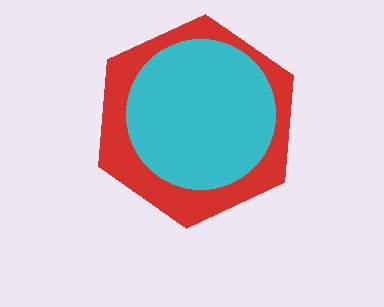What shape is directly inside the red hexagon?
The cyan circle.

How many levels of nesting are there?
2.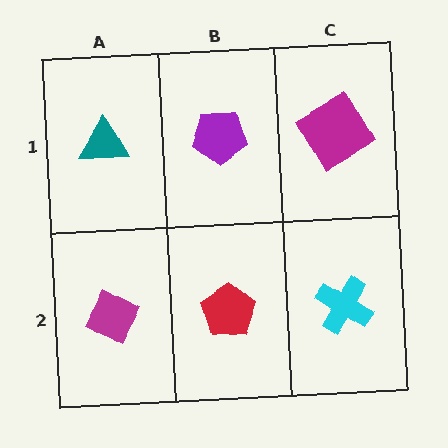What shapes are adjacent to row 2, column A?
A teal triangle (row 1, column A), a red pentagon (row 2, column B).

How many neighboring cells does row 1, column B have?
3.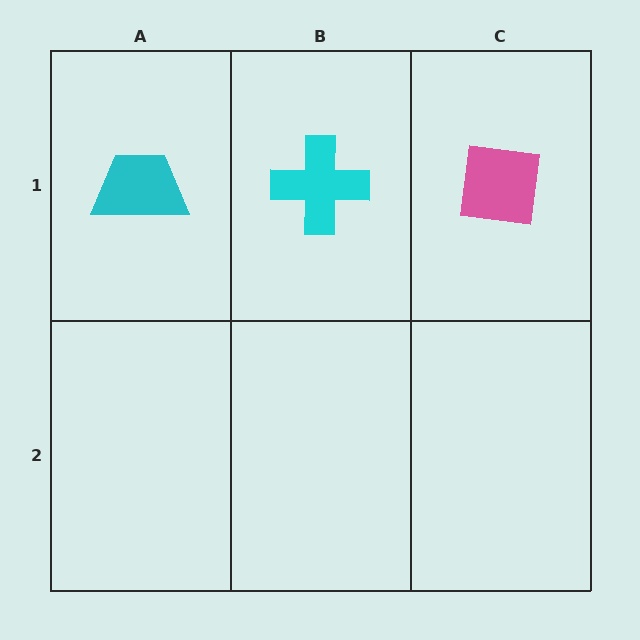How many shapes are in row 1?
3 shapes.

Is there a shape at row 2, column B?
No, that cell is empty.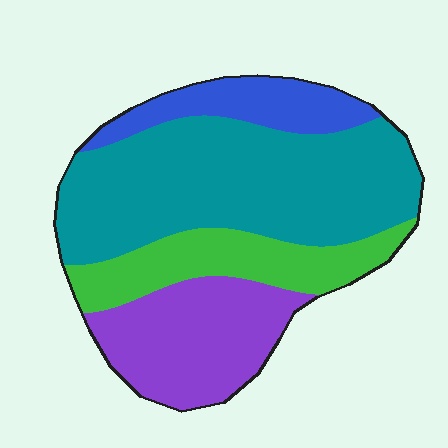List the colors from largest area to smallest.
From largest to smallest: teal, purple, green, blue.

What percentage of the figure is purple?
Purple takes up about one quarter (1/4) of the figure.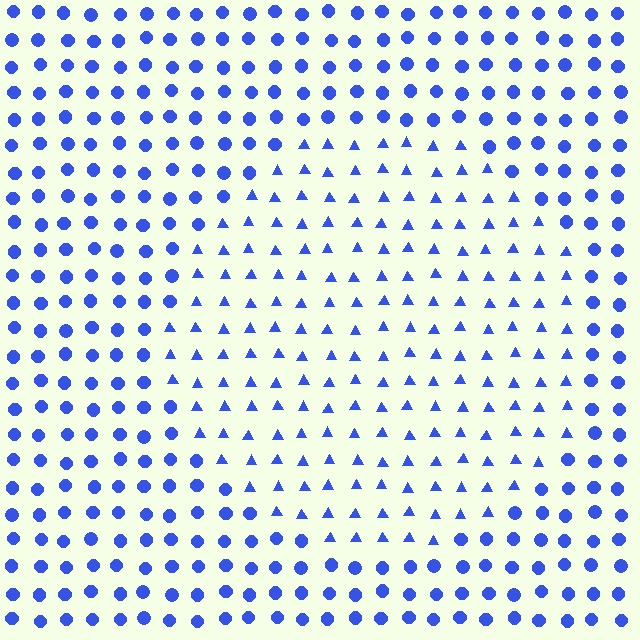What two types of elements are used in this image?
The image uses triangles inside the circle region and circles outside it.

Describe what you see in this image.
The image is filled with small blue elements arranged in a uniform grid. A circle-shaped region contains triangles, while the surrounding area contains circles. The boundary is defined purely by the change in element shape.